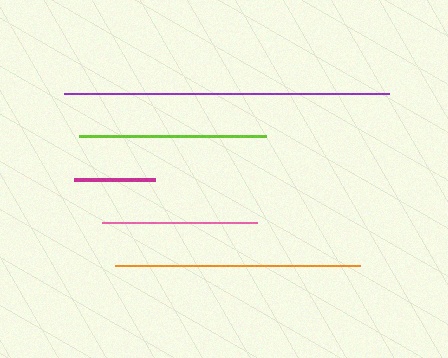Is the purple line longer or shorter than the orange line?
The purple line is longer than the orange line.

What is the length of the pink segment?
The pink segment is approximately 156 pixels long.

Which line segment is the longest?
The purple line is the longest at approximately 325 pixels.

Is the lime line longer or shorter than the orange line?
The orange line is longer than the lime line.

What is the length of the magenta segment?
The magenta segment is approximately 82 pixels long.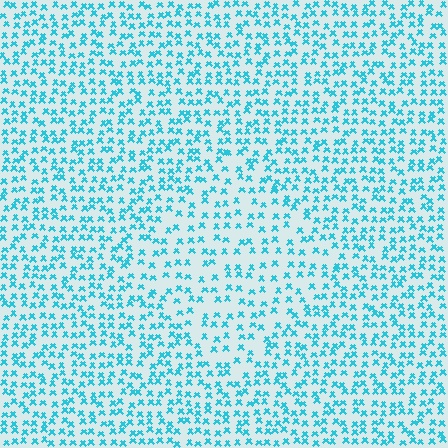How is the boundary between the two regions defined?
The boundary is defined by a change in element density (approximately 1.6x ratio). All elements are the same color, size, and shape.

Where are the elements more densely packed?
The elements are more densely packed outside the diamond boundary.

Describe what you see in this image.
The image contains small cyan elements arranged at two different densities. A diamond-shaped region is visible where the elements are less densely packed than the surrounding area.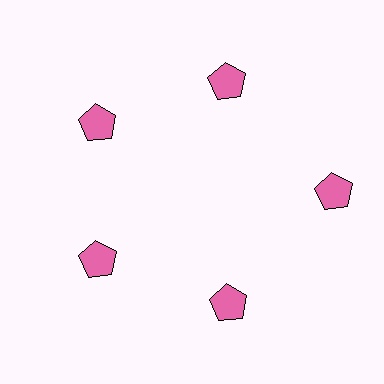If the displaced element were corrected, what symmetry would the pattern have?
It would have 5-fold rotational symmetry — the pattern would map onto itself every 72 degrees.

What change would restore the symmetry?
The symmetry would be restored by moving it inward, back onto the ring so that all 5 pentagons sit at equal angles and equal distance from the center.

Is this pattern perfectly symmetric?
No. The 5 pink pentagons are arranged in a ring, but one element near the 3 o'clock position is pushed outward from the center, breaking the 5-fold rotational symmetry.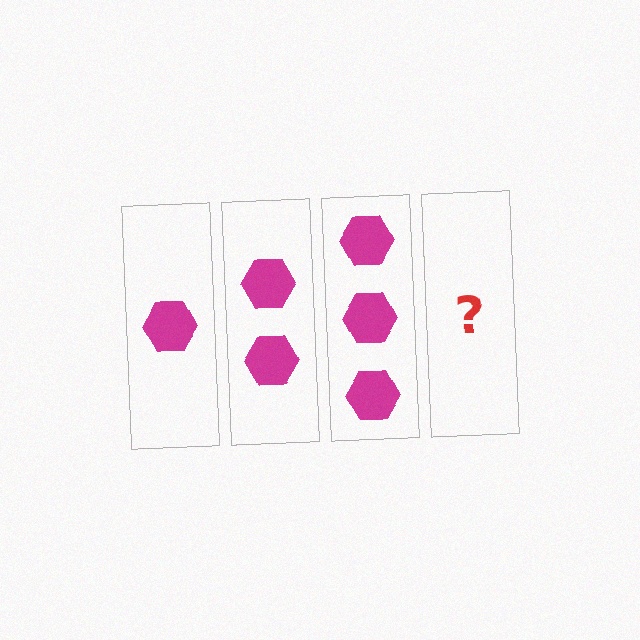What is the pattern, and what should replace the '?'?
The pattern is that each step adds one more hexagon. The '?' should be 4 hexagons.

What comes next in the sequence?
The next element should be 4 hexagons.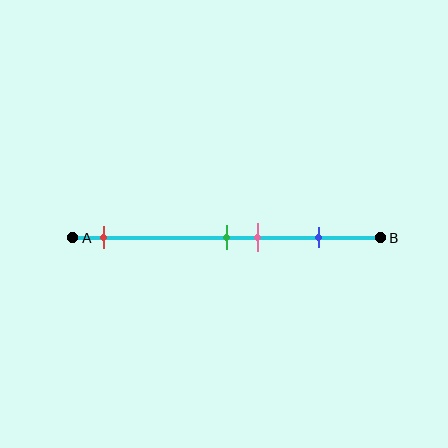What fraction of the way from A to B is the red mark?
The red mark is approximately 10% (0.1) of the way from A to B.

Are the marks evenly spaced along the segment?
No, the marks are not evenly spaced.